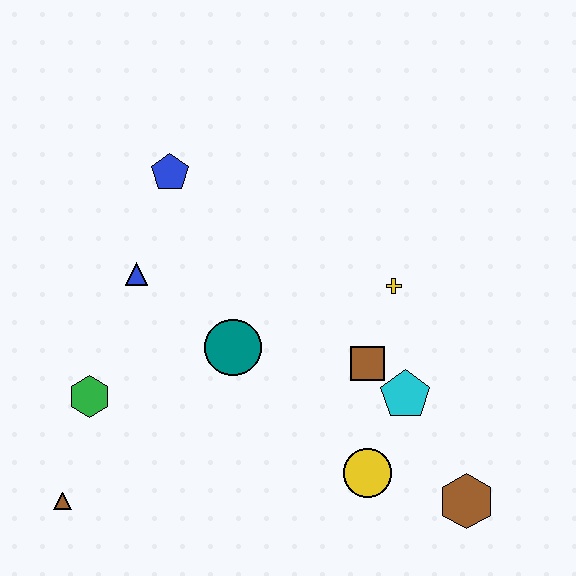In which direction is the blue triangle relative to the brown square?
The blue triangle is to the left of the brown square.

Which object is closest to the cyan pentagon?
The brown square is closest to the cyan pentagon.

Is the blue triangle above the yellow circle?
Yes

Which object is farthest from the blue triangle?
The brown hexagon is farthest from the blue triangle.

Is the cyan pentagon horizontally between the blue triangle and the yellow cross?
No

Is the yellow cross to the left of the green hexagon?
No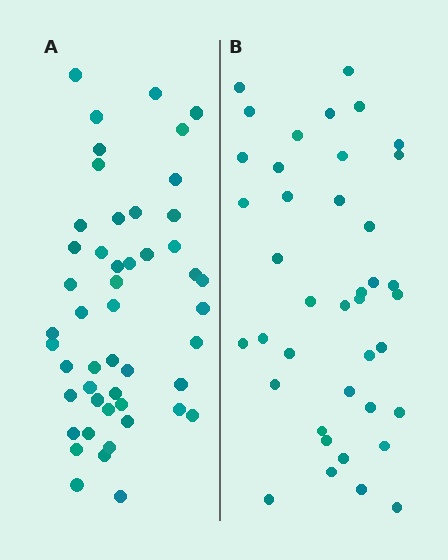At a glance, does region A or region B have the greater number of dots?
Region A (the left region) has more dots.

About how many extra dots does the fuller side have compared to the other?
Region A has roughly 8 or so more dots than region B.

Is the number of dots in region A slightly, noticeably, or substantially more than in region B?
Region A has only slightly more — the two regions are fairly close. The ratio is roughly 1.2 to 1.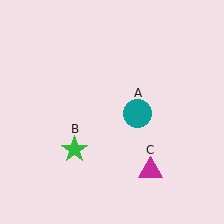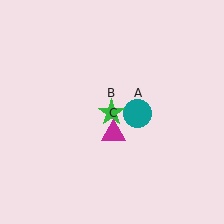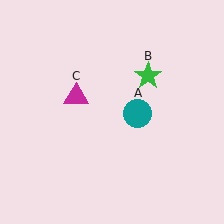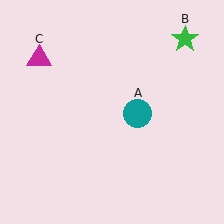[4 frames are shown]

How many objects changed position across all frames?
2 objects changed position: green star (object B), magenta triangle (object C).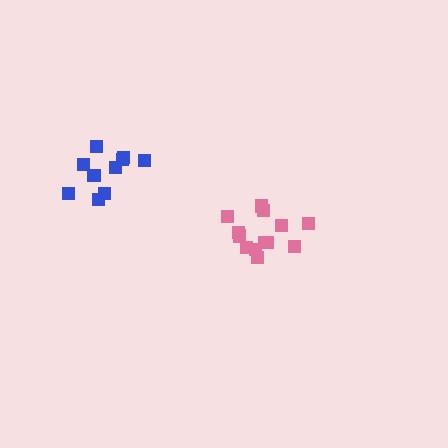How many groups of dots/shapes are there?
There are 2 groups.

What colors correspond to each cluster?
The clusters are colored: blue, pink.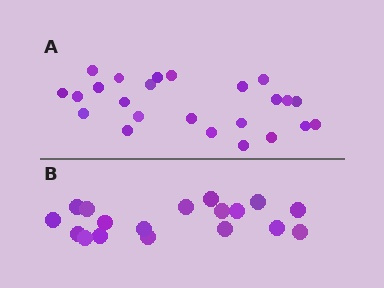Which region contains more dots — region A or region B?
Region A (the top region) has more dots.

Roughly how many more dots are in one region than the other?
Region A has about 6 more dots than region B.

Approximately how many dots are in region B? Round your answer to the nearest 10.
About 20 dots. (The exact count is 18, which rounds to 20.)